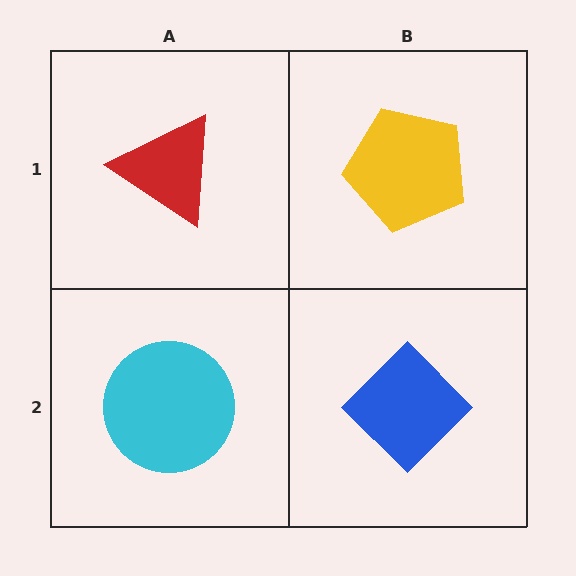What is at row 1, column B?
A yellow pentagon.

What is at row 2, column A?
A cyan circle.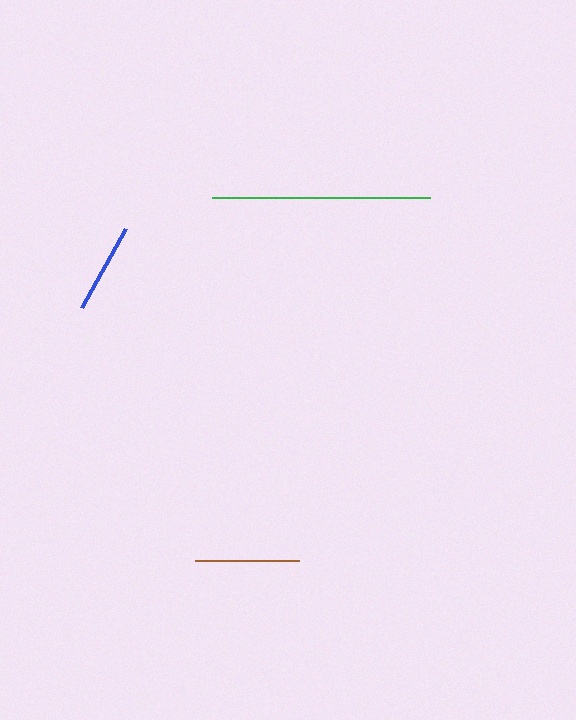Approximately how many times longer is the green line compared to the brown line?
The green line is approximately 2.1 times the length of the brown line.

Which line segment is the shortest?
The blue line is the shortest at approximately 91 pixels.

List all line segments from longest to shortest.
From longest to shortest: green, brown, blue.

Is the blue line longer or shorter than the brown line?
The brown line is longer than the blue line.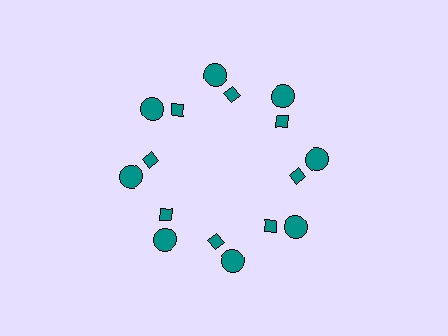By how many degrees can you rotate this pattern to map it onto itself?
The pattern maps onto itself every 45 degrees of rotation.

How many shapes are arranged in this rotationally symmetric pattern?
There are 16 shapes, arranged in 8 groups of 2.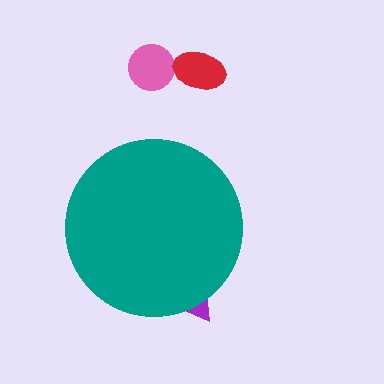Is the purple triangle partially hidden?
Yes, the purple triangle is partially hidden behind the teal circle.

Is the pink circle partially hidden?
No, the pink circle is fully visible.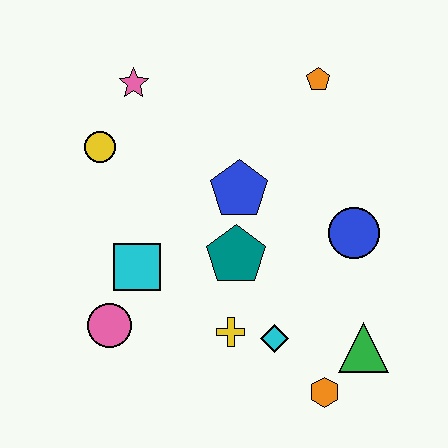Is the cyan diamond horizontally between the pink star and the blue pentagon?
No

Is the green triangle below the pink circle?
Yes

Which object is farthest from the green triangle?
The pink star is farthest from the green triangle.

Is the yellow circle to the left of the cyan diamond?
Yes